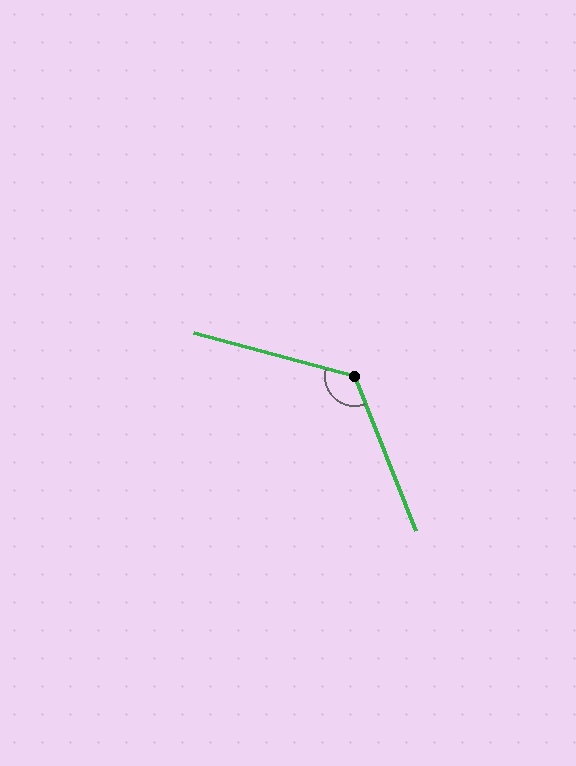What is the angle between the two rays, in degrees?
Approximately 126 degrees.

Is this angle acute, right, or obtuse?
It is obtuse.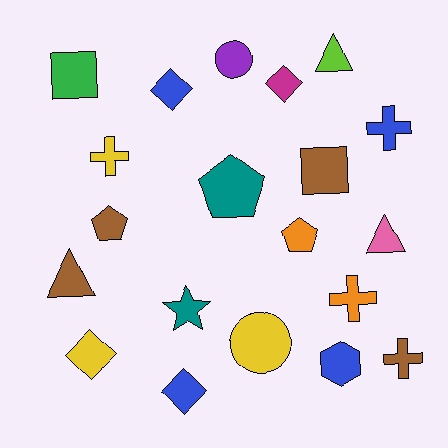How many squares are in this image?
There are 2 squares.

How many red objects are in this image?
There are no red objects.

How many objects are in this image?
There are 20 objects.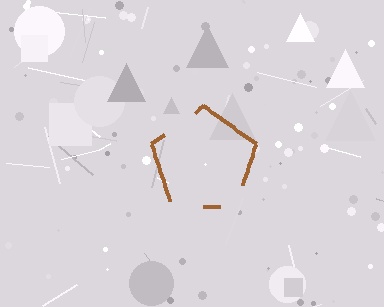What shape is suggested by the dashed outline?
The dashed outline suggests a pentagon.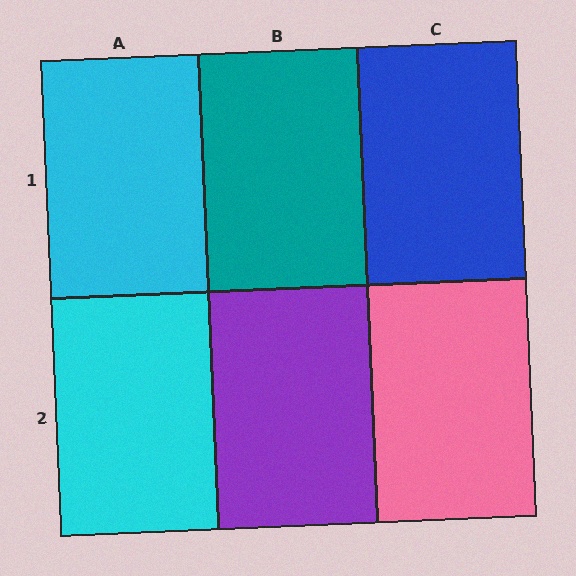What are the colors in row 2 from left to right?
Cyan, purple, pink.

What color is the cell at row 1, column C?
Blue.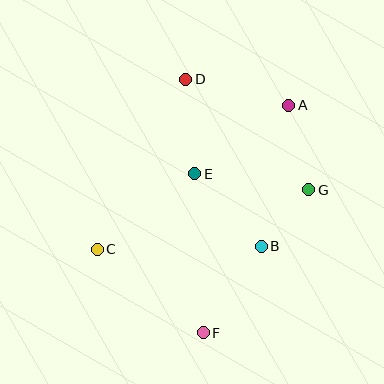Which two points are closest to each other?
Points B and G are closest to each other.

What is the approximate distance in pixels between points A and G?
The distance between A and G is approximately 87 pixels.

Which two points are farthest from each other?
Points D and F are farthest from each other.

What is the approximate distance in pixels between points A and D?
The distance between A and D is approximately 106 pixels.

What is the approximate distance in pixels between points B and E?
The distance between B and E is approximately 98 pixels.